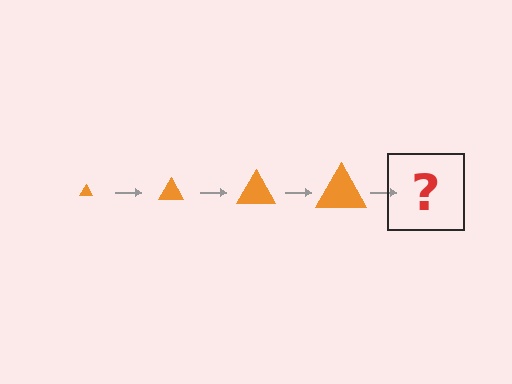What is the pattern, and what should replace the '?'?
The pattern is that the triangle gets progressively larger each step. The '?' should be an orange triangle, larger than the previous one.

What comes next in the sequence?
The next element should be an orange triangle, larger than the previous one.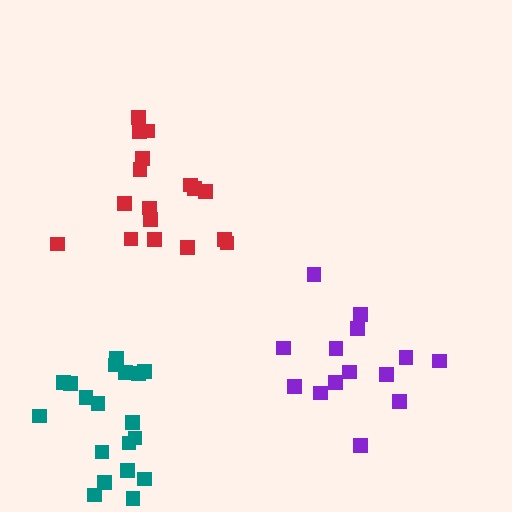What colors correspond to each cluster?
The clusters are colored: purple, red, teal.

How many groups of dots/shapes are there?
There are 3 groups.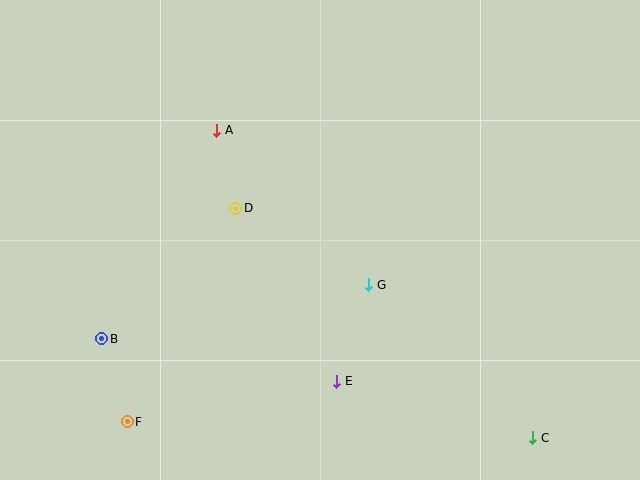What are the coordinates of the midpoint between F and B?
The midpoint between F and B is at (114, 380).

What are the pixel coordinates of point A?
Point A is at (217, 130).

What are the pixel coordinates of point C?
Point C is at (533, 438).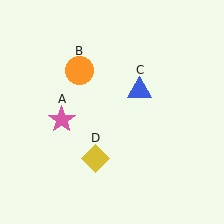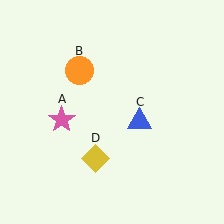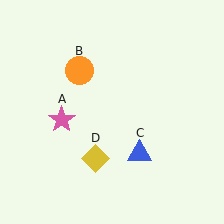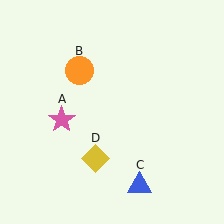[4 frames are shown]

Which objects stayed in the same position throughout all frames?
Pink star (object A) and orange circle (object B) and yellow diamond (object D) remained stationary.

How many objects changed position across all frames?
1 object changed position: blue triangle (object C).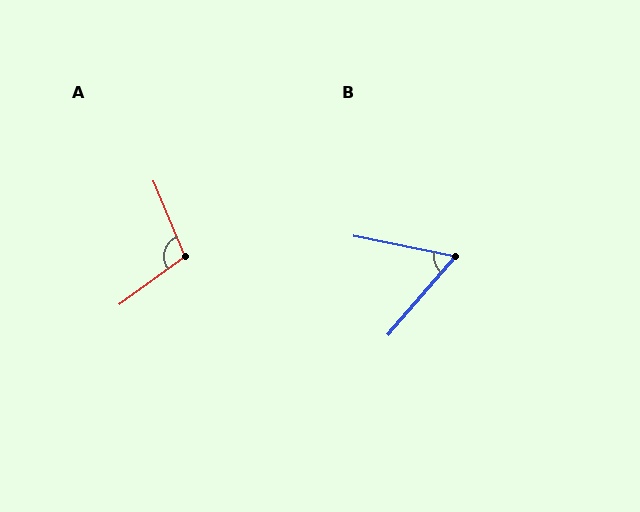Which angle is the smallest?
B, at approximately 60 degrees.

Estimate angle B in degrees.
Approximately 60 degrees.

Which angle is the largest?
A, at approximately 103 degrees.